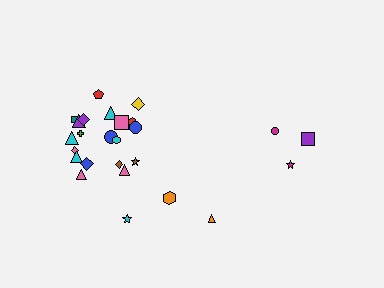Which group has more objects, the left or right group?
The left group.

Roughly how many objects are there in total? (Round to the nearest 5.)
Roughly 25 objects in total.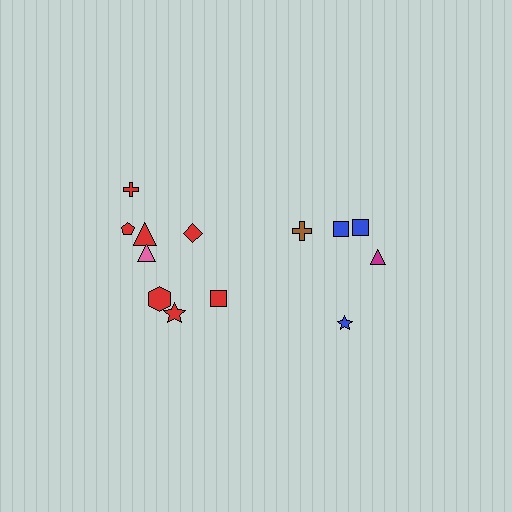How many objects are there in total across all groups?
There are 13 objects.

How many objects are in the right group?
There are 5 objects.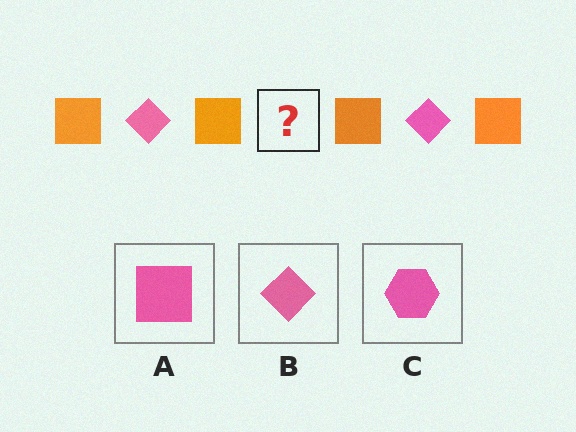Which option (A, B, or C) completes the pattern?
B.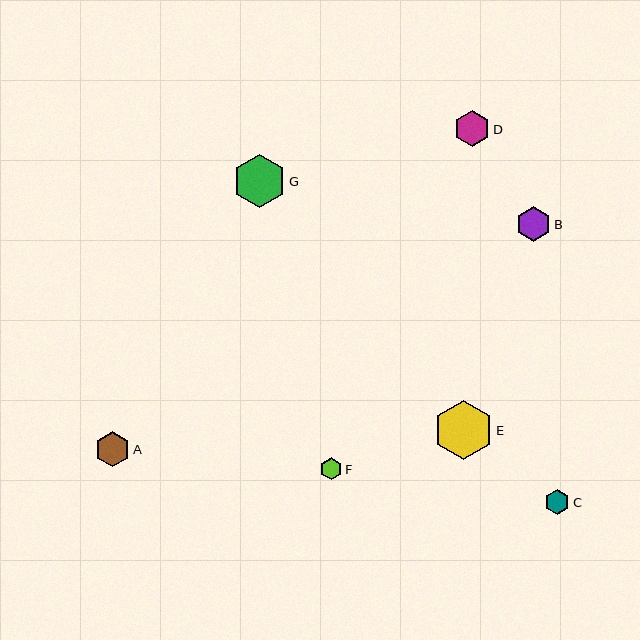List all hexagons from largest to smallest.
From largest to smallest: E, G, D, B, A, C, F.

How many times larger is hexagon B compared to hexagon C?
Hexagon B is approximately 1.4 times the size of hexagon C.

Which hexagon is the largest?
Hexagon E is the largest with a size of approximately 59 pixels.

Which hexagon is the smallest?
Hexagon F is the smallest with a size of approximately 22 pixels.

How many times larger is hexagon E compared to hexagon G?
Hexagon E is approximately 1.1 times the size of hexagon G.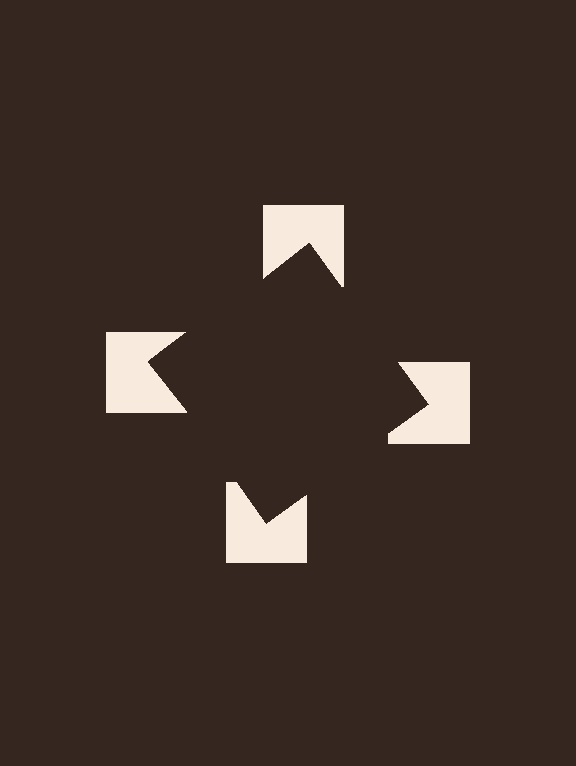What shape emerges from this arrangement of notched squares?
An illusory square — its edges are inferred from the aligned wedge cuts in the notched squares, not physically drawn.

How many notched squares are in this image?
There are 4 — one at each vertex of the illusory square.